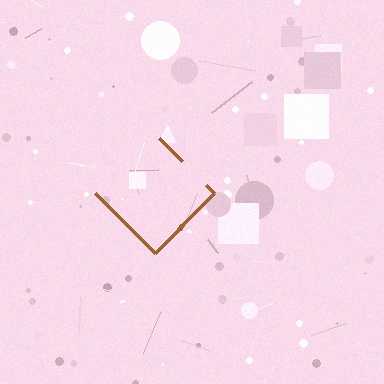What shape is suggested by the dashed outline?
The dashed outline suggests a diamond.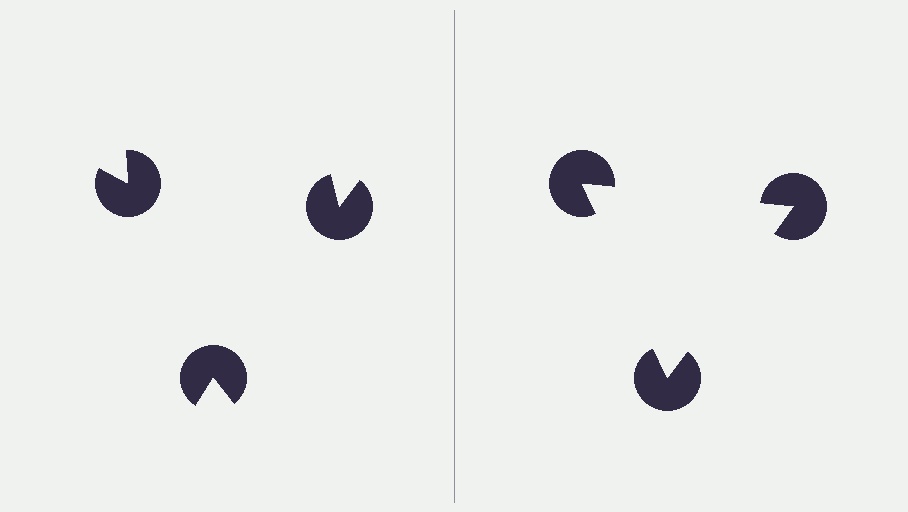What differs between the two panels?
The pac-man discs are positioned identically on both sides; only the wedge orientations differ. On the right they align to a triangle; on the left they are misaligned.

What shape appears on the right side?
An illusory triangle.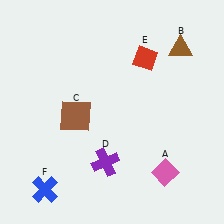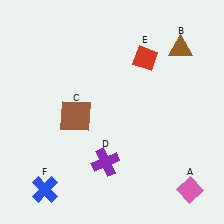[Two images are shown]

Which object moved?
The pink diamond (A) moved right.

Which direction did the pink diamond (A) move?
The pink diamond (A) moved right.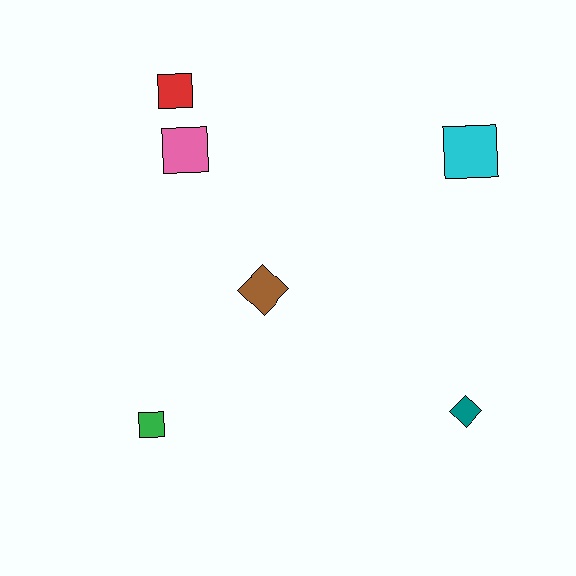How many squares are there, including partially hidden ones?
There are 4 squares.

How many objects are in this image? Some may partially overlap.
There are 6 objects.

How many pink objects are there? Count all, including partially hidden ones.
There is 1 pink object.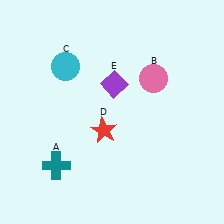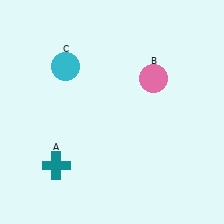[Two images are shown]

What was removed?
The red star (D), the purple diamond (E) were removed in Image 2.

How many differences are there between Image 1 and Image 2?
There are 2 differences between the two images.